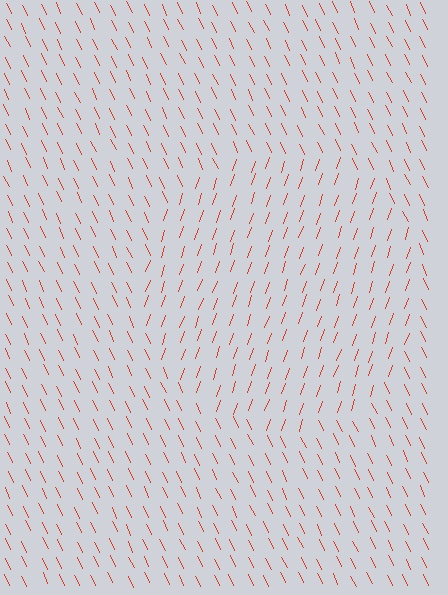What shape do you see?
I see a circle.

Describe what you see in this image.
The image is filled with small red line segments. A circle region in the image has lines oriented differently from the surrounding lines, creating a visible texture boundary.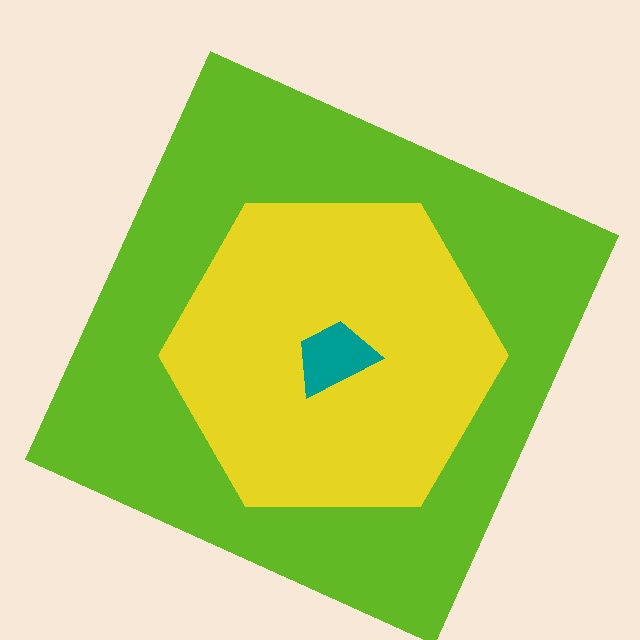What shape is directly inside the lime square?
The yellow hexagon.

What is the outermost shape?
The lime square.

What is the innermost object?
The teal trapezoid.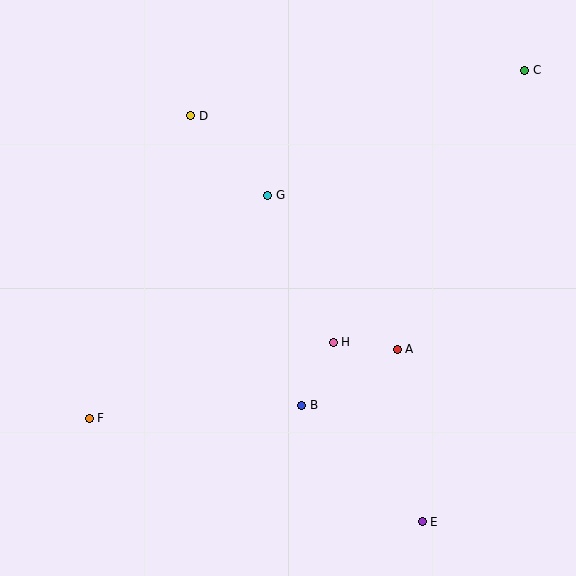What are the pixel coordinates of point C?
Point C is at (525, 70).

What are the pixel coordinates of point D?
Point D is at (191, 116).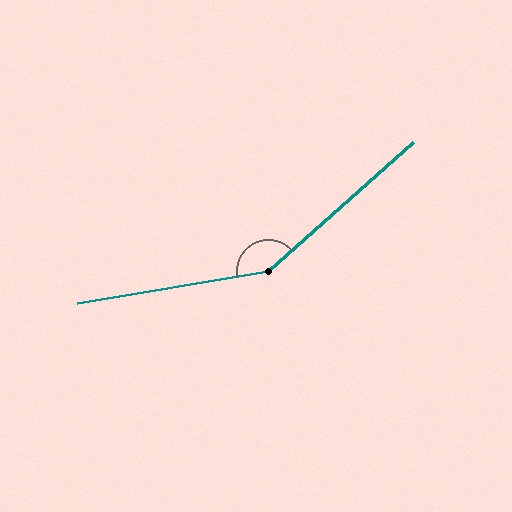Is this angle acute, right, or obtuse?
It is obtuse.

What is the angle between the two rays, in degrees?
Approximately 148 degrees.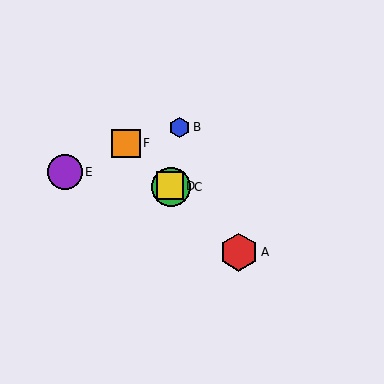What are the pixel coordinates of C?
Object C is at (171, 187).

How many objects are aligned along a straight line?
4 objects (A, C, D, F) are aligned along a straight line.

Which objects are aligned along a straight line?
Objects A, C, D, F are aligned along a straight line.